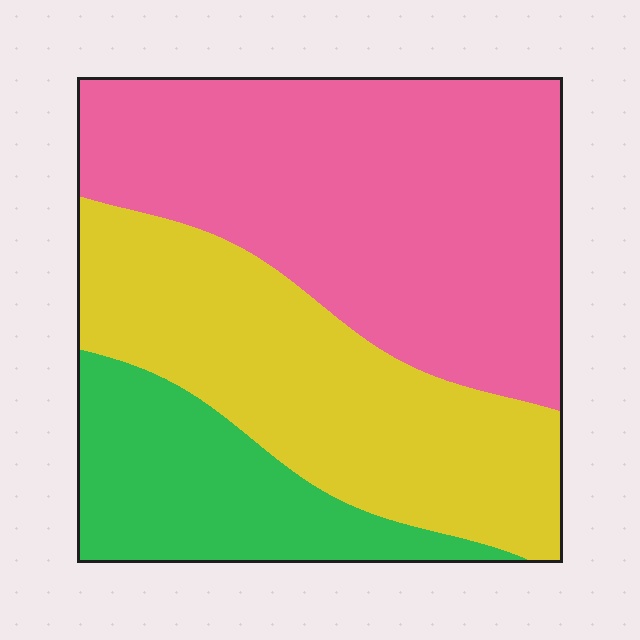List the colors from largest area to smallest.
From largest to smallest: pink, yellow, green.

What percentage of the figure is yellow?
Yellow covers about 35% of the figure.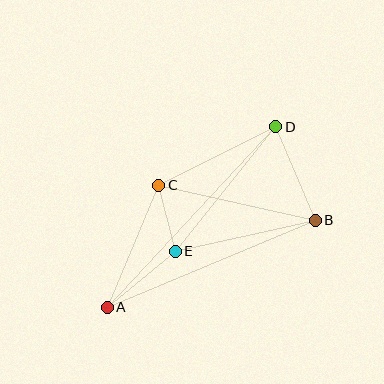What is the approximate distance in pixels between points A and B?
The distance between A and B is approximately 225 pixels.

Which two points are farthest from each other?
Points A and D are farthest from each other.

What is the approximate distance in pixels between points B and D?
The distance between B and D is approximately 101 pixels.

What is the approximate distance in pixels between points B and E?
The distance between B and E is approximately 143 pixels.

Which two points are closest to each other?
Points C and E are closest to each other.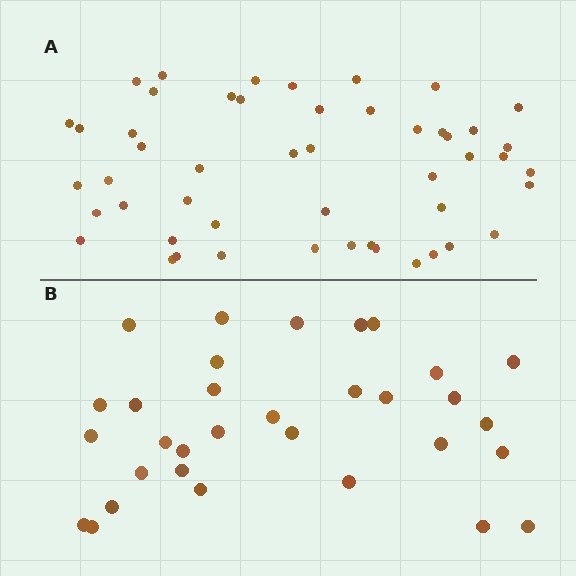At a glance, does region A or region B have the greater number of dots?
Region A (the top region) has more dots.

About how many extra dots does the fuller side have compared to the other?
Region A has approximately 20 more dots than region B.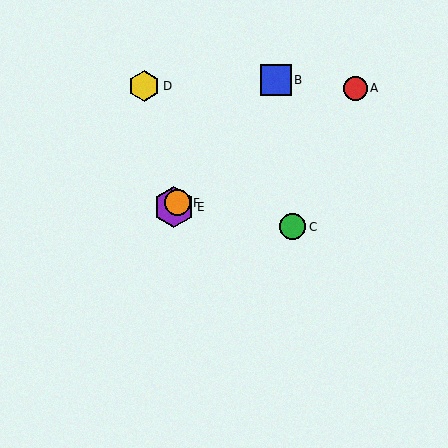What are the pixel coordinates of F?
Object F is at (177, 203).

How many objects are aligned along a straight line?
3 objects (B, E, F) are aligned along a straight line.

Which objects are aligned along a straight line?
Objects B, E, F are aligned along a straight line.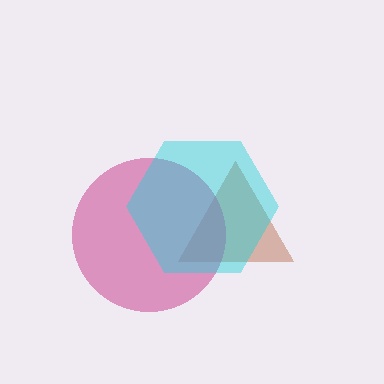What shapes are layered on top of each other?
The layered shapes are: a brown triangle, a magenta circle, a cyan hexagon.